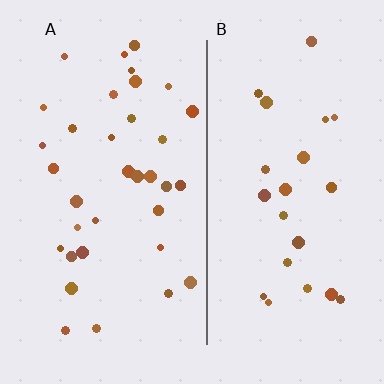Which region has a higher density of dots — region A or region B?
A (the left).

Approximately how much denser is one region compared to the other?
Approximately 1.5× — region A over region B.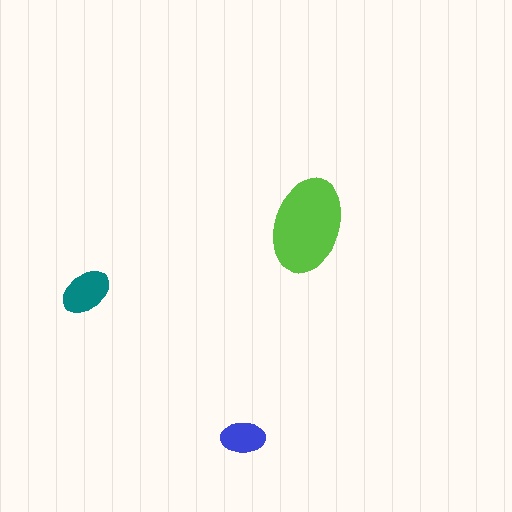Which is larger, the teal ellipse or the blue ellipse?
The teal one.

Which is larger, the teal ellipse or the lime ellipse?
The lime one.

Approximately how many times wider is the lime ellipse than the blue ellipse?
About 2 times wider.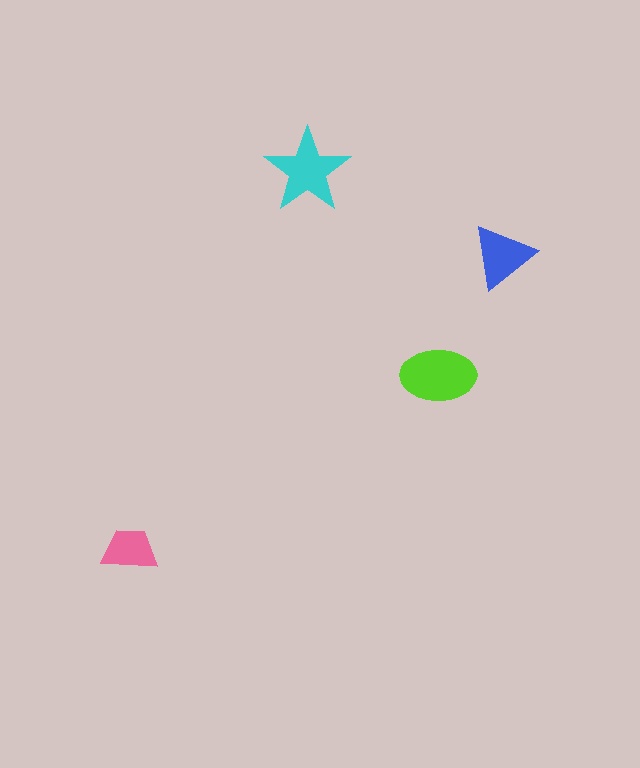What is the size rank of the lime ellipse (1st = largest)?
1st.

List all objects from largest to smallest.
The lime ellipse, the cyan star, the blue triangle, the pink trapezoid.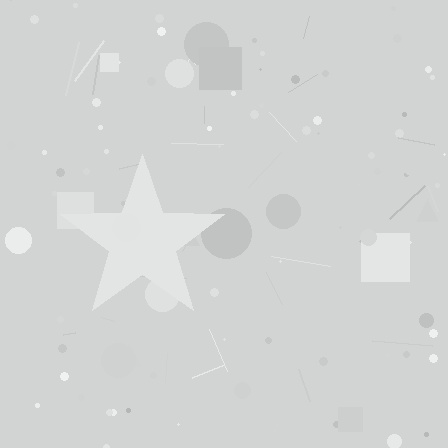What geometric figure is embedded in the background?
A star is embedded in the background.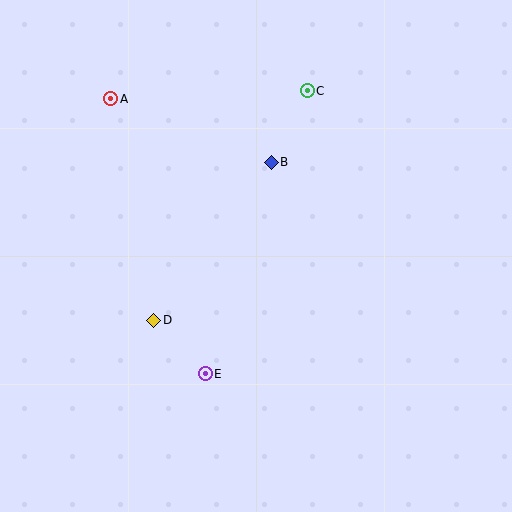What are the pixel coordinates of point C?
Point C is at (307, 91).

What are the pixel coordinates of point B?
Point B is at (271, 162).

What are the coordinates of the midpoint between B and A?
The midpoint between B and A is at (191, 131).